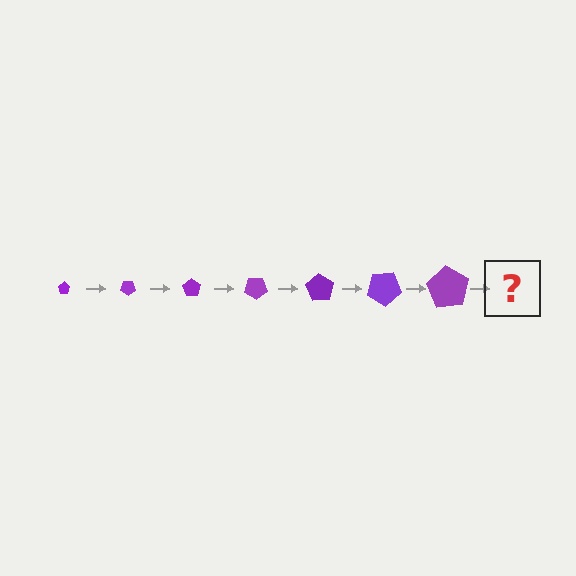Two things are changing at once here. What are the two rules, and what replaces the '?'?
The two rules are that the pentagon grows larger each step and it rotates 35 degrees each step. The '?' should be a pentagon, larger than the previous one and rotated 245 degrees from the start.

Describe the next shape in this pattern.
It should be a pentagon, larger than the previous one and rotated 245 degrees from the start.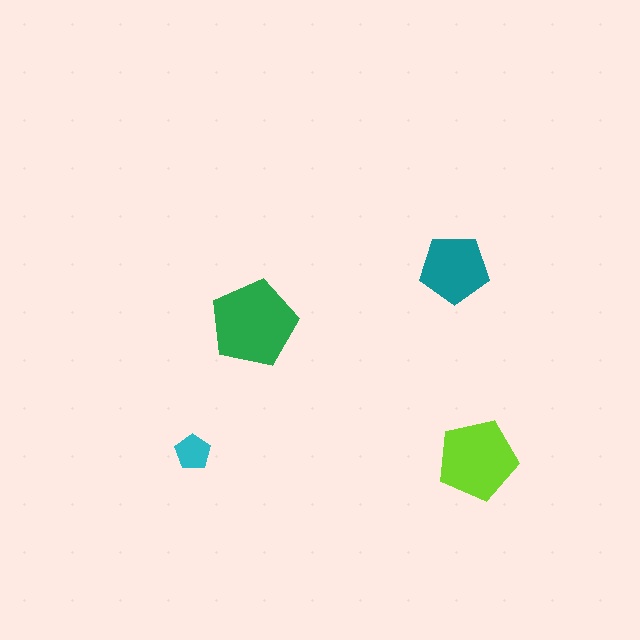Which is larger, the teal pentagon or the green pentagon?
The green one.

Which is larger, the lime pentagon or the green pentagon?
The green one.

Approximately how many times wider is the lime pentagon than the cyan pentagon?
About 2.5 times wider.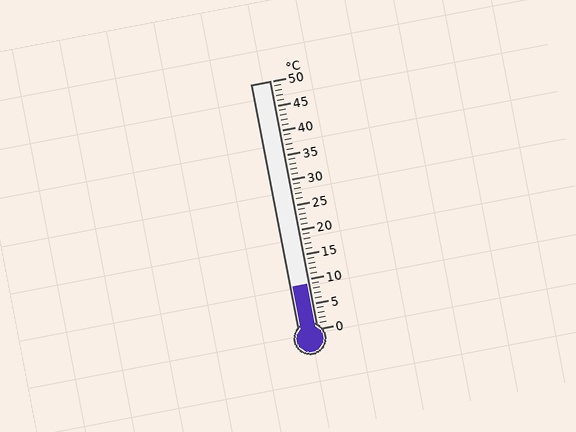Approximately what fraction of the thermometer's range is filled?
The thermometer is filled to approximately 20% of its range.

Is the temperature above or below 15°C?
The temperature is below 15°C.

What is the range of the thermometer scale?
The thermometer scale ranges from 0°C to 50°C.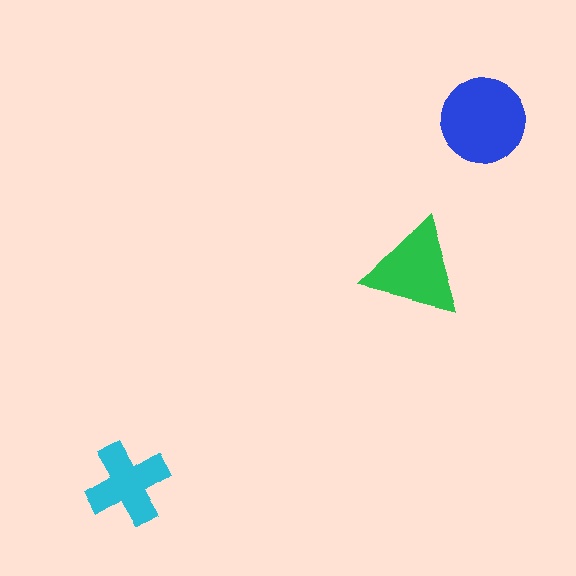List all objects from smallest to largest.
The cyan cross, the green triangle, the blue circle.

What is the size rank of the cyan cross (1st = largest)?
3rd.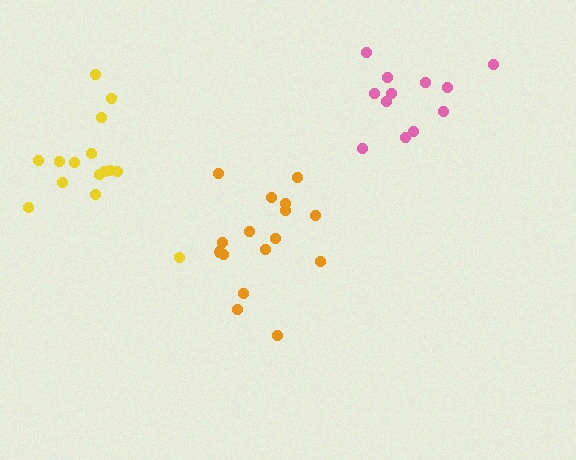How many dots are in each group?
Group 1: 15 dots, Group 2: 16 dots, Group 3: 12 dots (43 total).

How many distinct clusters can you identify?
There are 3 distinct clusters.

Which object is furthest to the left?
The yellow cluster is leftmost.